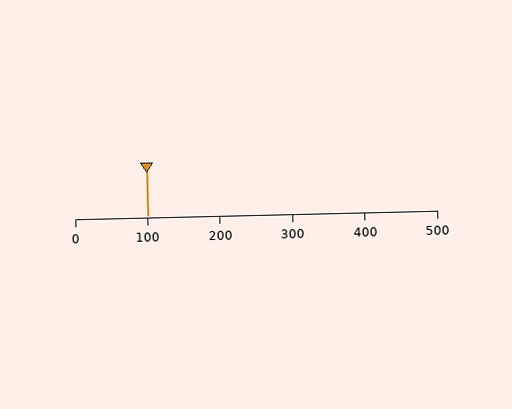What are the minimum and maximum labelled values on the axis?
The axis runs from 0 to 500.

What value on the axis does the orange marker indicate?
The marker indicates approximately 100.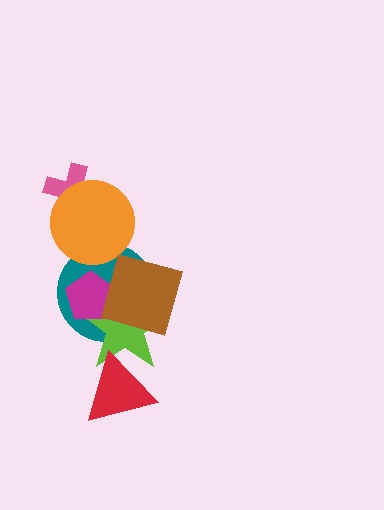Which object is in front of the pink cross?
The orange circle is in front of the pink cross.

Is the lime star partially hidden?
Yes, it is partially covered by another shape.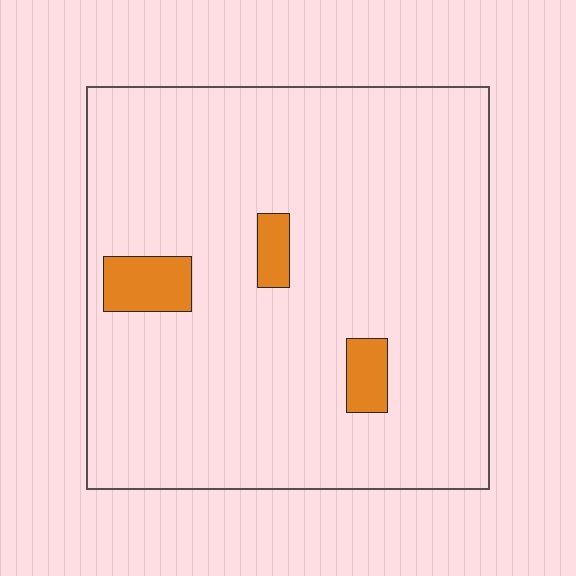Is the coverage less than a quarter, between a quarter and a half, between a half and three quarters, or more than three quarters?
Less than a quarter.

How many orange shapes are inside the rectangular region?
3.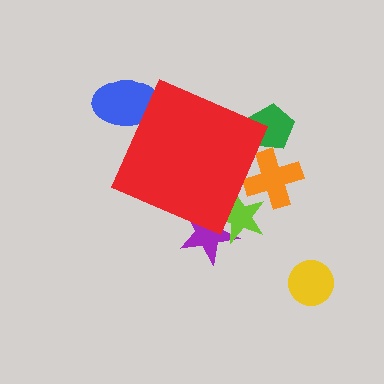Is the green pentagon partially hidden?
Yes, the green pentagon is partially hidden behind the red diamond.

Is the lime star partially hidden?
Yes, the lime star is partially hidden behind the red diamond.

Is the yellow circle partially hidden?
No, the yellow circle is fully visible.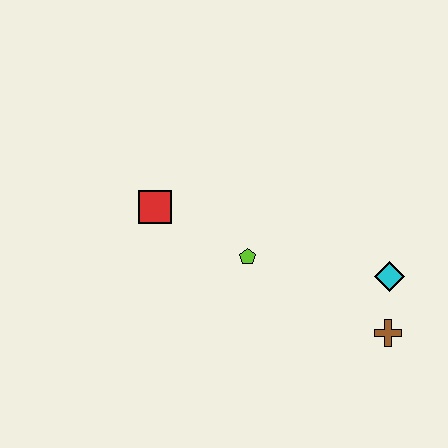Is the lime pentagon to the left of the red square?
No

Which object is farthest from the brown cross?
The red square is farthest from the brown cross.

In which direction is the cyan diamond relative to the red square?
The cyan diamond is to the right of the red square.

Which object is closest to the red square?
The lime pentagon is closest to the red square.